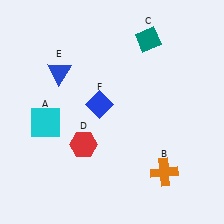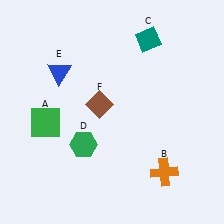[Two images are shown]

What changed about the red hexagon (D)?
In Image 1, D is red. In Image 2, it changed to green.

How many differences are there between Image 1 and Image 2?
There are 3 differences between the two images.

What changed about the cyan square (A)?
In Image 1, A is cyan. In Image 2, it changed to green.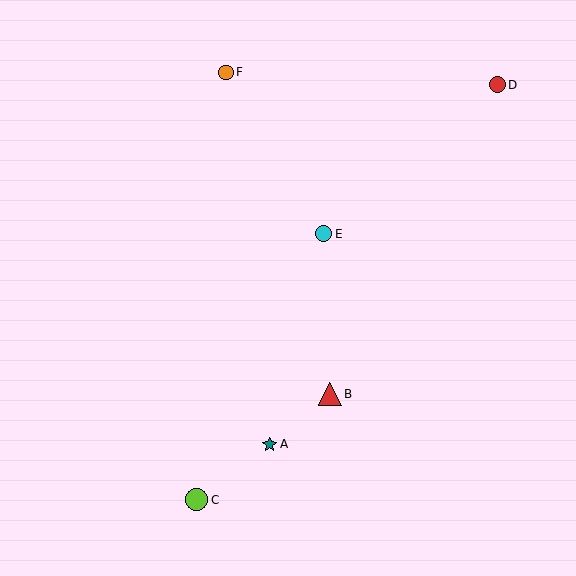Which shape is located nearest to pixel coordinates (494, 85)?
The red circle (labeled D) at (497, 85) is nearest to that location.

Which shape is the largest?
The red triangle (labeled B) is the largest.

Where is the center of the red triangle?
The center of the red triangle is at (330, 394).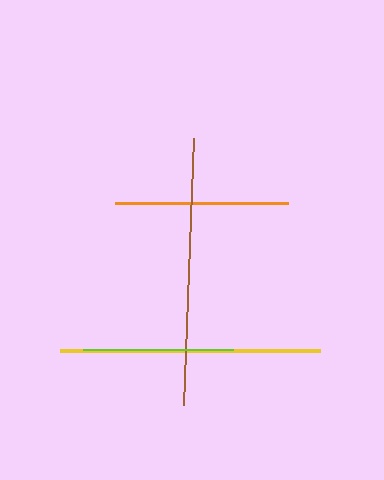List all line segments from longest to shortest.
From longest to shortest: brown, yellow, orange, lime.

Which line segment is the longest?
The brown line is the longest at approximately 268 pixels.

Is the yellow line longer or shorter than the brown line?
The brown line is longer than the yellow line.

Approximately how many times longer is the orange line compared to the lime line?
The orange line is approximately 1.2 times the length of the lime line.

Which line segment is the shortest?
The lime line is the shortest at approximately 150 pixels.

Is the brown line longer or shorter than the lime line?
The brown line is longer than the lime line.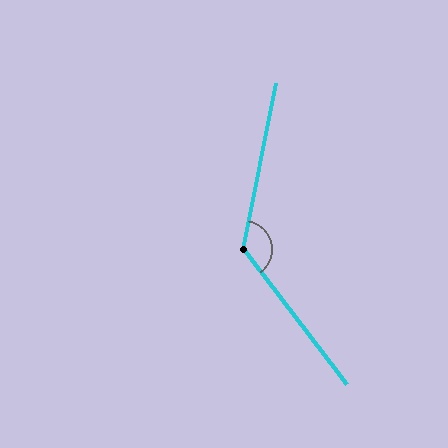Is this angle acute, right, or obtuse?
It is obtuse.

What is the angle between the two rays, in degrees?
Approximately 131 degrees.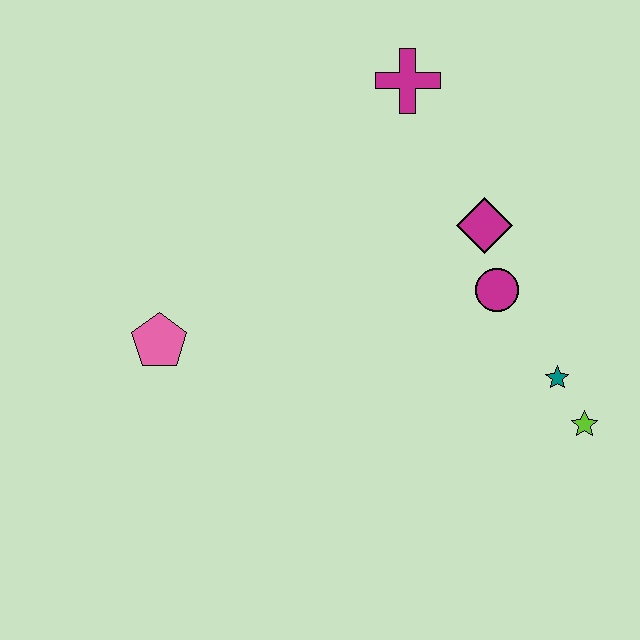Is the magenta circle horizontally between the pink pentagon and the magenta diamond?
No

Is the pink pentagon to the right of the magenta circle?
No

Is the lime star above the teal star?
No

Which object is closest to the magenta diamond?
The magenta circle is closest to the magenta diamond.